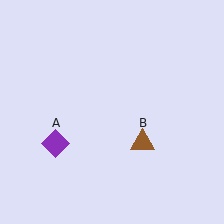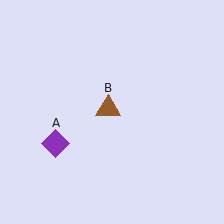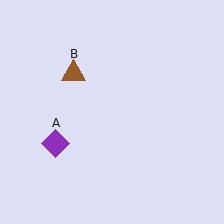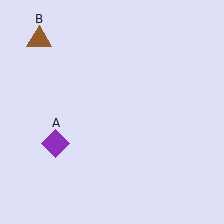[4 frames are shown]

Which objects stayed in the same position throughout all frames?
Purple diamond (object A) remained stationary.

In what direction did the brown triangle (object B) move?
The brown triangle (object B) moved up and to the left.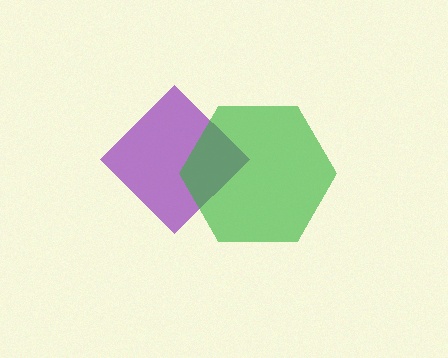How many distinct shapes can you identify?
There are 2 distinct shapes: a purple diamond, a green hexagon.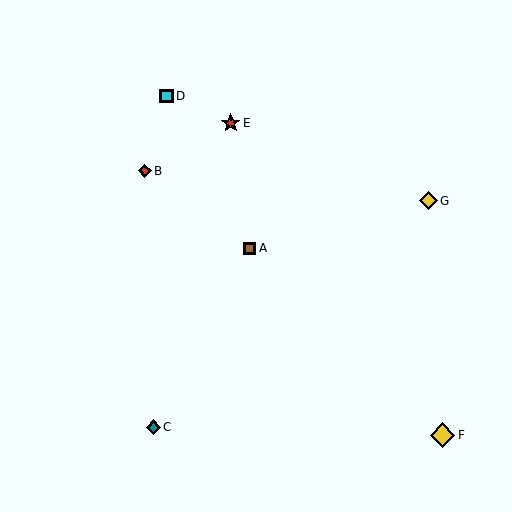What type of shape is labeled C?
Shape C is a teal diamond.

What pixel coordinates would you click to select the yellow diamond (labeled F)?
Click at (442, 435) to select the yellow diamond F.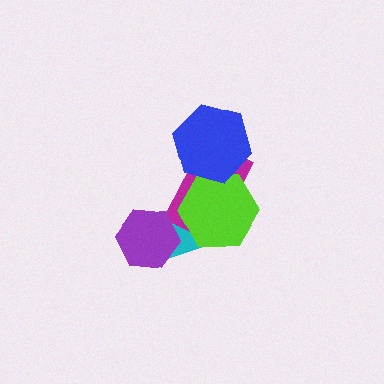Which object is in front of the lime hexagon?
The blue hexagon is in front of the lime hexagon.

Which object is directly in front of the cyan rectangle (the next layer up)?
The magenta rectangle is directly in front of the cyan rectangle.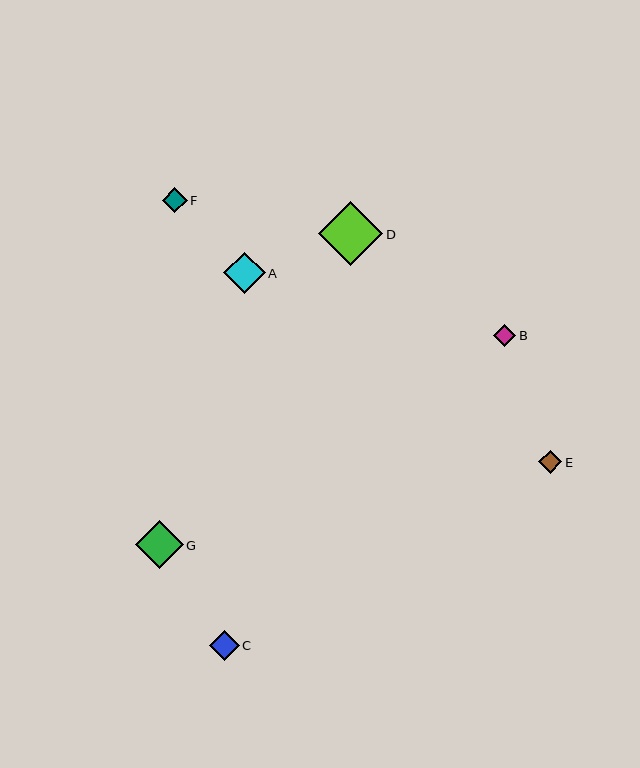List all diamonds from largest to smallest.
From largest to smallest: D, G, A, C, F, E, B.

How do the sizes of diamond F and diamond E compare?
Diamond F and diamond E are approximately the same size.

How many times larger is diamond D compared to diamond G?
Diamond D is approximately 1.3 times the size of diamond G.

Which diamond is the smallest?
Diamond B is the smallest with a size of approximately 22 pixels.